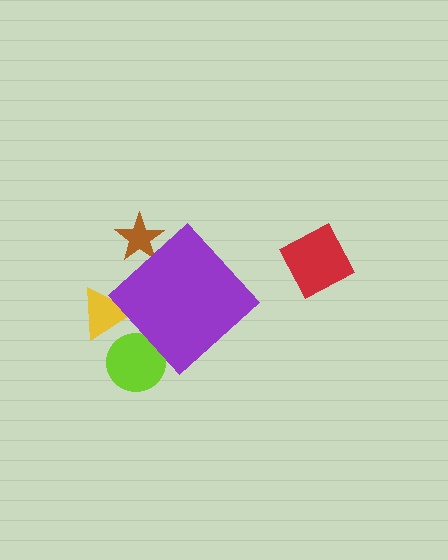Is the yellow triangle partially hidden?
Yes, the yellow triangle is partially hidden behind the purple diamond.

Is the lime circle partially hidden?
Yes, the lime circle is partially hidden behind the purple diamond.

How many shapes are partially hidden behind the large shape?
3 shapes are partially hidden.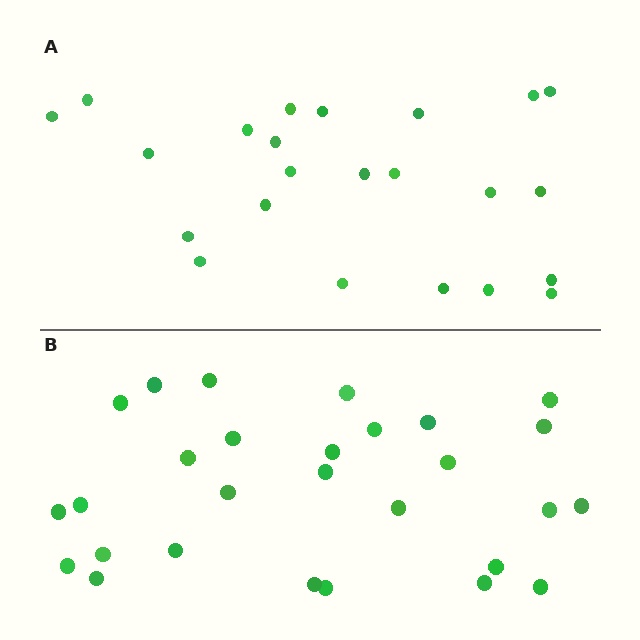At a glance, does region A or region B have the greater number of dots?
Region B (the bottom region) has more dots.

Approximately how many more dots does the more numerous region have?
Region B has about 5 more dots than region A.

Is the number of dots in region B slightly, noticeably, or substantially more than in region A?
Region B has only slightly more — the two regions are fairly close. The ratio is roughly 1.2 to 1.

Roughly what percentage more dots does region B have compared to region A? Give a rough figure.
About 20% more.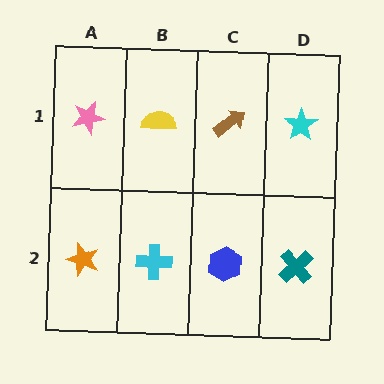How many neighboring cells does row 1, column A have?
2.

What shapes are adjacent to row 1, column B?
A cyan cross (row 2, column B), a pink star (row 1, column A), a brown arrow (row 1, column C).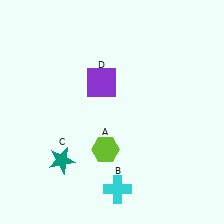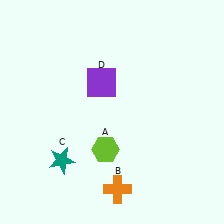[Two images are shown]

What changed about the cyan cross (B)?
In Image 1, B is cyan. In Image 2, it changed to orange.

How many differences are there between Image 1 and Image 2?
There is 1 difference between the two images.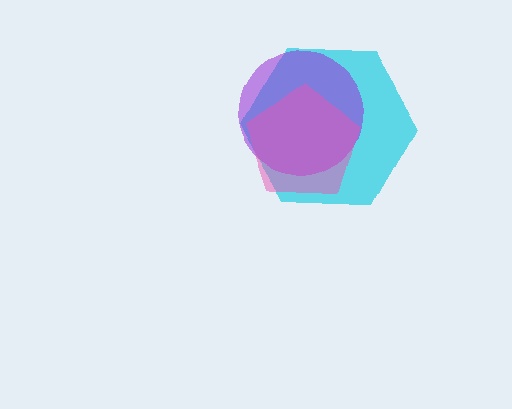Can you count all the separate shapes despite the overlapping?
Yes, there are 3 separate shapes.